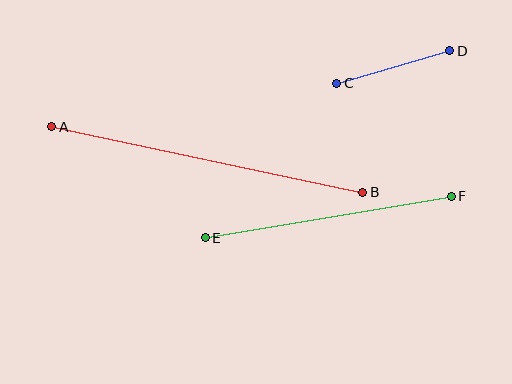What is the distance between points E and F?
The distance is approximately 249 pixels.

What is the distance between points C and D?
The distance is approximately 117 pixels.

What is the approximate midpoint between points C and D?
The midpoint is at approximately (393, 67) pixels.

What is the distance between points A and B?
The distance is approximately 318 pixels.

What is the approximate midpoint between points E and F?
The midpoint is at approximately (328, 217) pixels.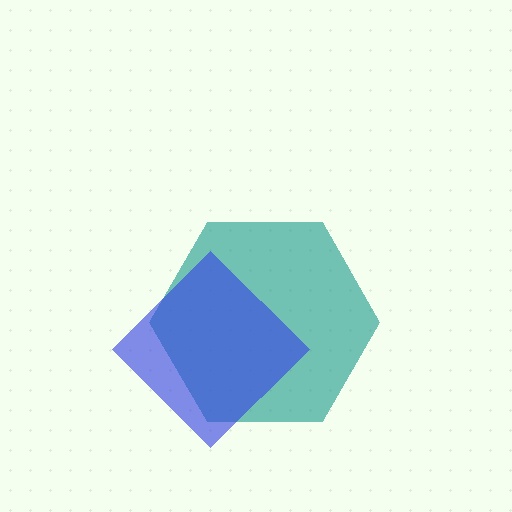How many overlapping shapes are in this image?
There are 2 overlapping shapes in the image.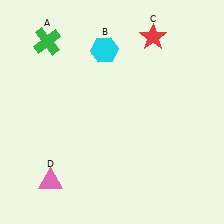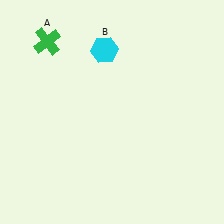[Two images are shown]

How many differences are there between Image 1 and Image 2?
There are 2 differences between the two images.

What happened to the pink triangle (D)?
The pink triangle (D) was removed in Image 2. It was in the bottom-left area of Image 1.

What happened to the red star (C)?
The red star (C) was removed in Image 2. It was in the top-right area of Image 1.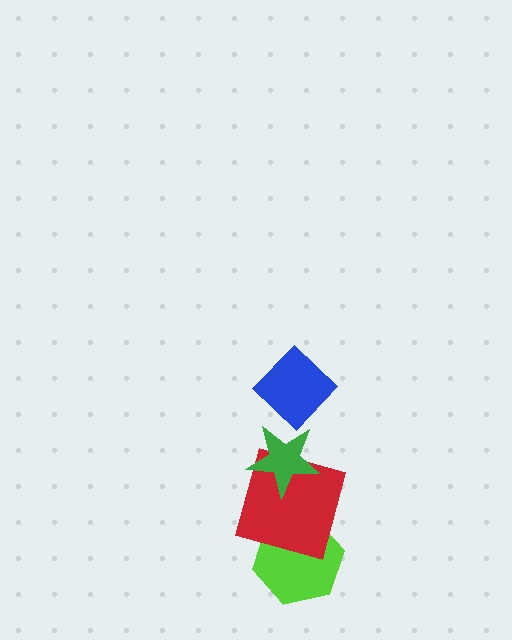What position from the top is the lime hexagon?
The lime hexagon is 4th from the top.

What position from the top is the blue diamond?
The blue diamond is 1st from the top.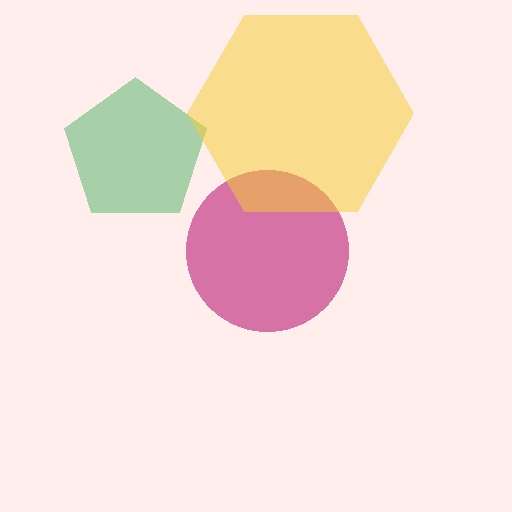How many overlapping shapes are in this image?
There are 3 overlapping shapes in the image.